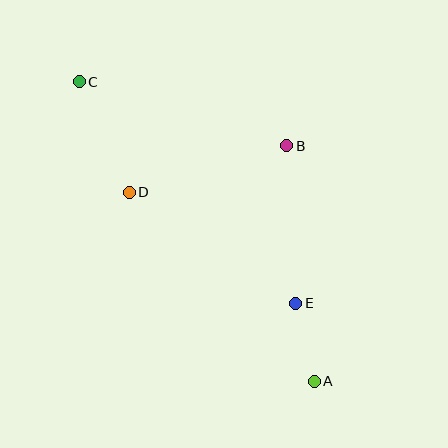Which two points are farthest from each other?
Points A and C are farthest from each other.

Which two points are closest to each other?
Points A and E are closest to each other.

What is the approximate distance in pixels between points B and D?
The distance between B and D is approximately 164 pixels.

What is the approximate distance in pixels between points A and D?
The distance between A and D is approximately 264 pixels.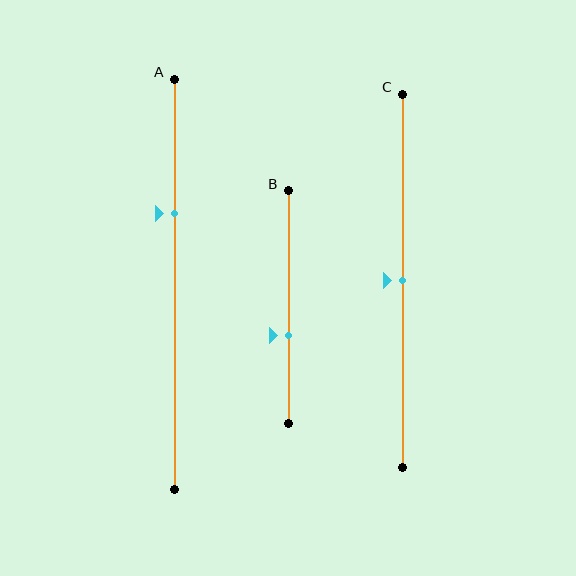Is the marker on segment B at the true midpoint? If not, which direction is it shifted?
No, the marker on segment B is shifted downward by about 12% of the segment length.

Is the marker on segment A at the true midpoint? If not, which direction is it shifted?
No, the marker on segment A is shifted upward by about 17% of the segment length.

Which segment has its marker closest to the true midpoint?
Segment C has its marker closest to the true midpoint.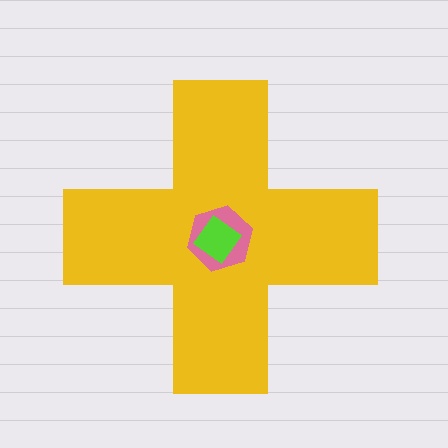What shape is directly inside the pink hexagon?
The lime diamond.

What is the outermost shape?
The yellow cross.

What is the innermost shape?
The lime diamond.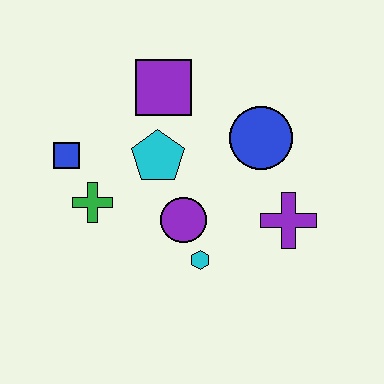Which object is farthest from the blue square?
The purple cross is farthest from the blue square.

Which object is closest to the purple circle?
The cyan hexagon is closest to the purple circle.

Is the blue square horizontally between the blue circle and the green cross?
No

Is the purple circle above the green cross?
No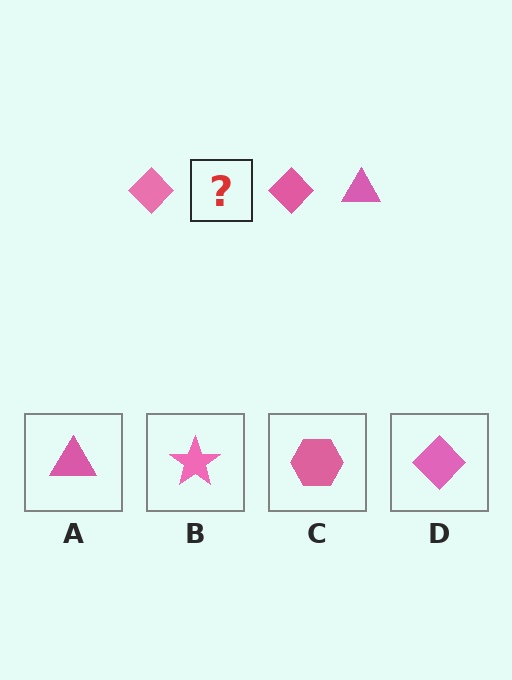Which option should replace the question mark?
Option A.